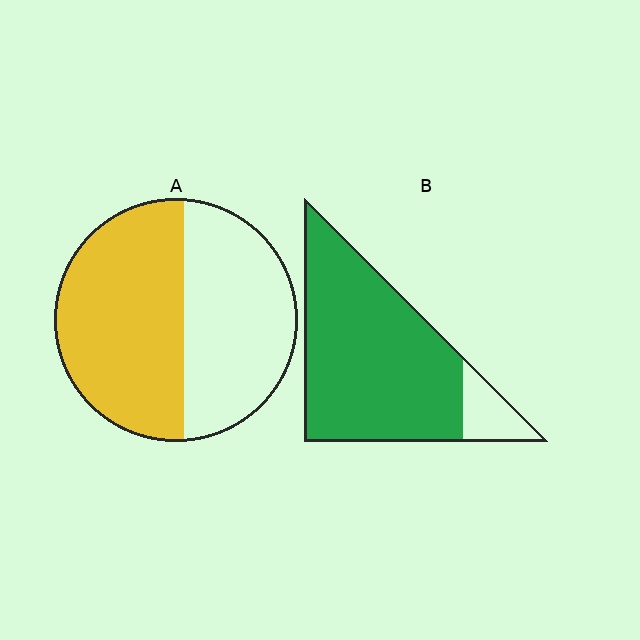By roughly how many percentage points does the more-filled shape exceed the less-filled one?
By roughly 35 percentage points (B over A).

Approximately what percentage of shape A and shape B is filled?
A is approximately 55% and B is approximately 90%.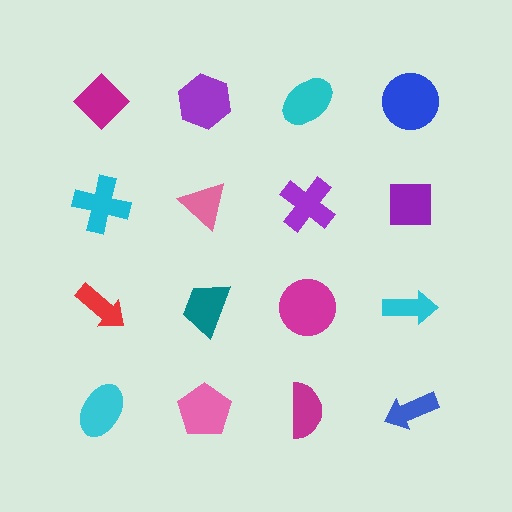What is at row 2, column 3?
A purple cross.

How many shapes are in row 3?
4 shapes.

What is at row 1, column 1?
A magenta diamond.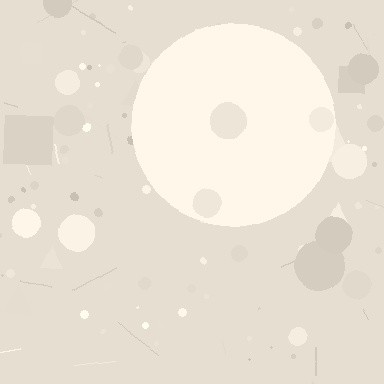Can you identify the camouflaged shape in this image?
The camouflaged shape is a circle.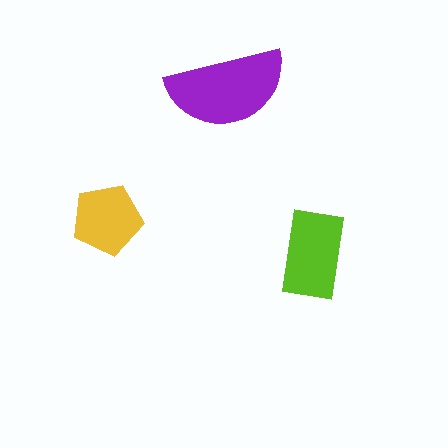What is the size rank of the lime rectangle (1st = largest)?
2nd.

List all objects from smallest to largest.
The yellow pentagon, the lime rectangle, the purple semicircle.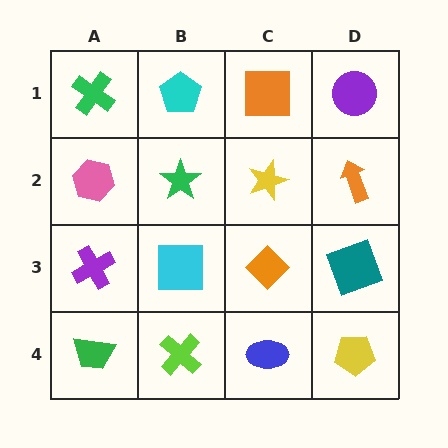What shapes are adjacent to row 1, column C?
A yellow star (row 2, column C), a cyan pentagon (row 1, column B), a purple circle (row 1, column D).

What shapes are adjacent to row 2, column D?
A purple circle (row 1, column D), a teal square (row 3, column D), a yellow star (row 2, column C).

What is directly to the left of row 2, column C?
A green star.